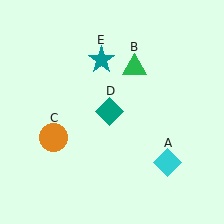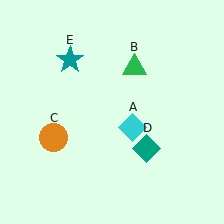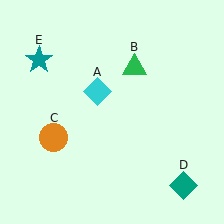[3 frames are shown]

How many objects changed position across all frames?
3 objects changed position: cyan diamond (object A), teal diamond (object D), teal star (object E).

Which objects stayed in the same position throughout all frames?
Green triangle (object B) and orange circle (object C) remained stationary.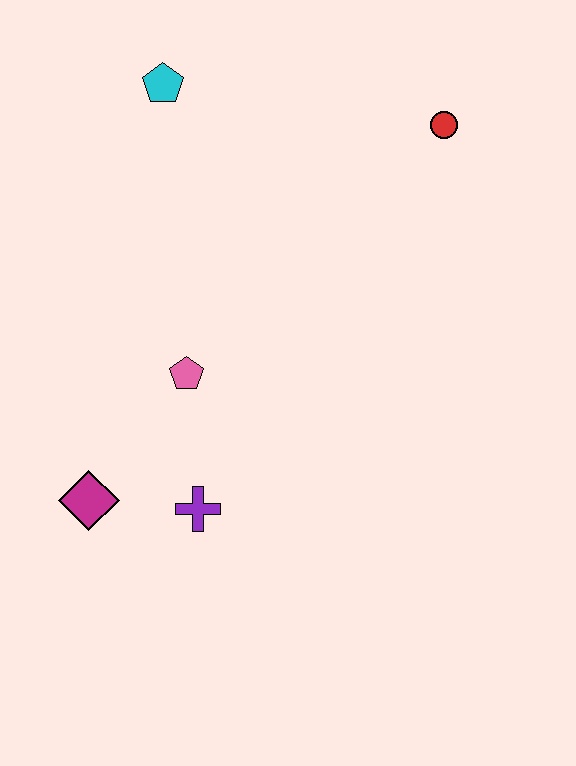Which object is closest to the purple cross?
The magenta diamond is closest to the purple cross.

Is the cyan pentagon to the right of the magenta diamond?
Yes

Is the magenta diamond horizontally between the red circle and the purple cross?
No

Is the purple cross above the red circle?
No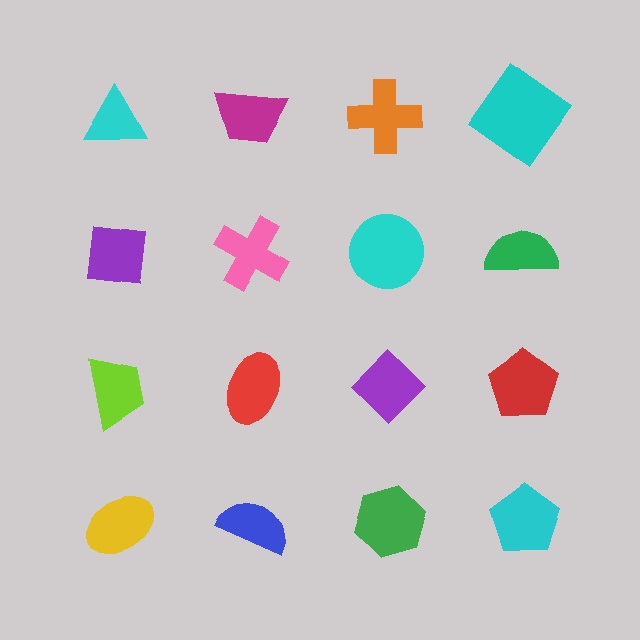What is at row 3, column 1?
A lime trapezoid.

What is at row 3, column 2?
A red ellipse.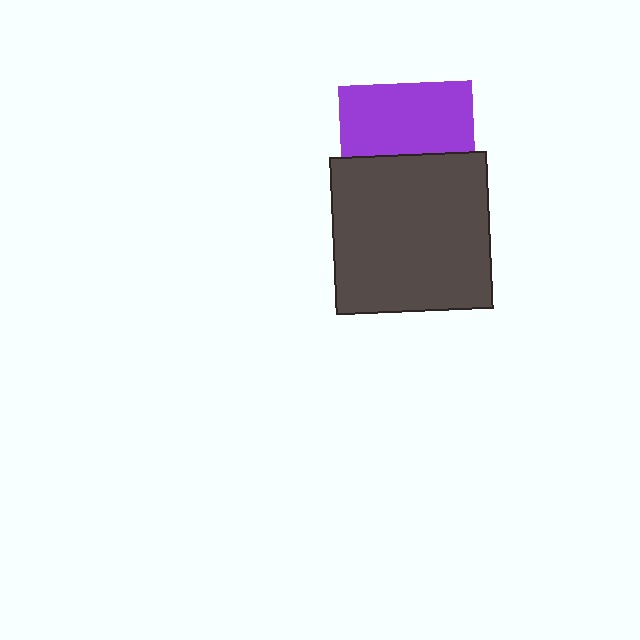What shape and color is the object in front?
The object in front is a dark gray square.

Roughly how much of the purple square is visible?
About half of it is visible (roughly 52%).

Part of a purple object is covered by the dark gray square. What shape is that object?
It is a square.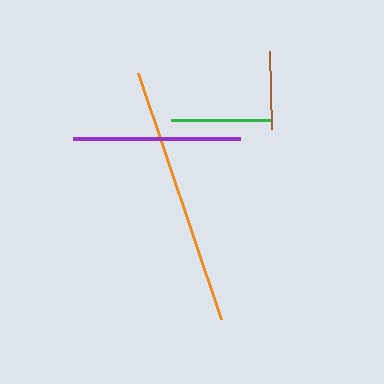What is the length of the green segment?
The green segment is approximately 101 pixels long.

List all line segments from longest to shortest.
From longest to shortest: orange, purple, green, brown.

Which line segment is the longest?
The orange line is the longest at approximately 260 pixels.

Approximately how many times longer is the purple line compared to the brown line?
The purple line is approximately 2.1 times the length of the brown line.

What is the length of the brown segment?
The brown segment is approximately 78 pixels long.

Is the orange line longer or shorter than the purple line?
The orange line is longer than the purple line.